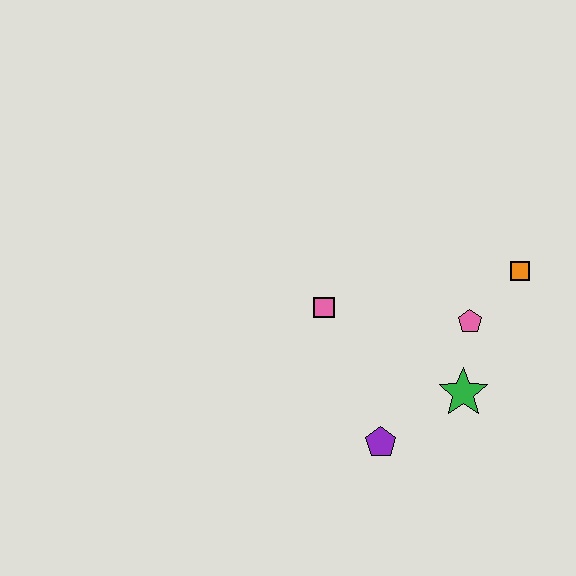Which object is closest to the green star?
The pink pentagon is closest to the green star.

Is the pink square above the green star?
Yes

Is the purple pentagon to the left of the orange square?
Yes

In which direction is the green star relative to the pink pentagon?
The green star is below the pink pentagon.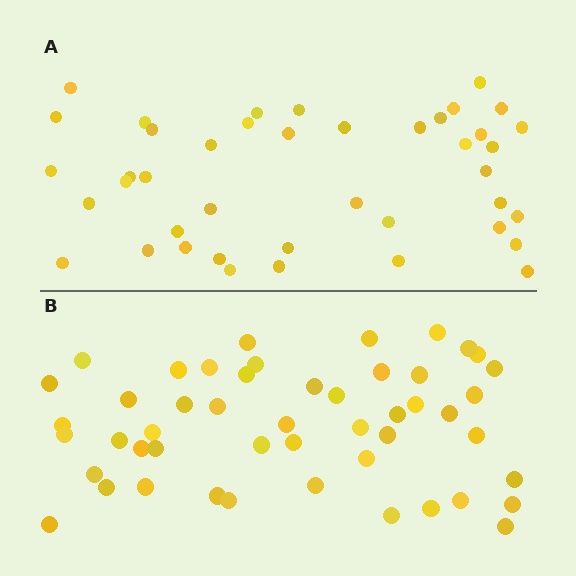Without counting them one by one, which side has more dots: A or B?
Region B (the bottom region) has more dots.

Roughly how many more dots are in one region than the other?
Region B has roughly 8 or so more dots than region A.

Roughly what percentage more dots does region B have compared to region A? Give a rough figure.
About 15% more.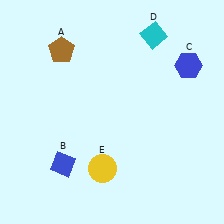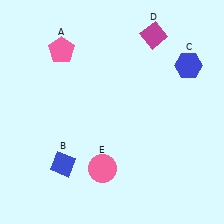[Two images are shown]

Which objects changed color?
A changed from brown to pink. D changed from cyan to magenta. E changed from yellow to pink.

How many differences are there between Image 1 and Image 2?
There are 3 differences between the two images.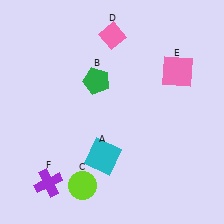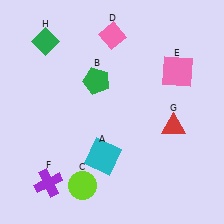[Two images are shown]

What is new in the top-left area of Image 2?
A green diamond (H) was added in the top-left area of Image 2.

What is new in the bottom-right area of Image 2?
A red triangle (G) was added in the bottom-right area of Image 2.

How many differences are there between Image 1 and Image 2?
There are 2 differences between the two images.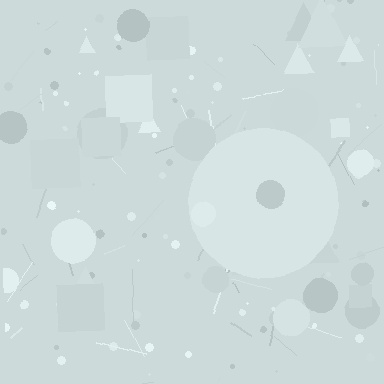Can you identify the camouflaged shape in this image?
The camouflaged shape is a circle.